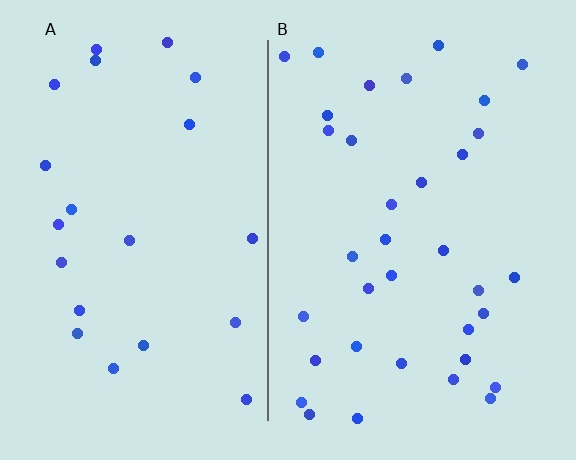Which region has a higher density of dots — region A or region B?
B (the right).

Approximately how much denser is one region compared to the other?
Approximately 1.6× — region B over region A.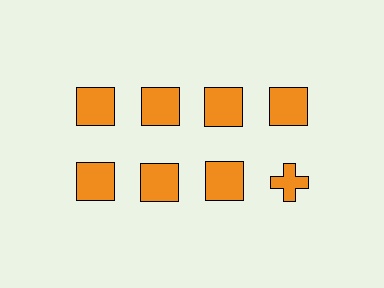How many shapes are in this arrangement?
There are 8 shapes arranged in a grid pattern.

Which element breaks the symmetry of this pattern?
The orange cross in the second row, second from right column breaks the symmetry. All other shapes are orange squares.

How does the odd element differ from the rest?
It has a different shape: cross instead of square.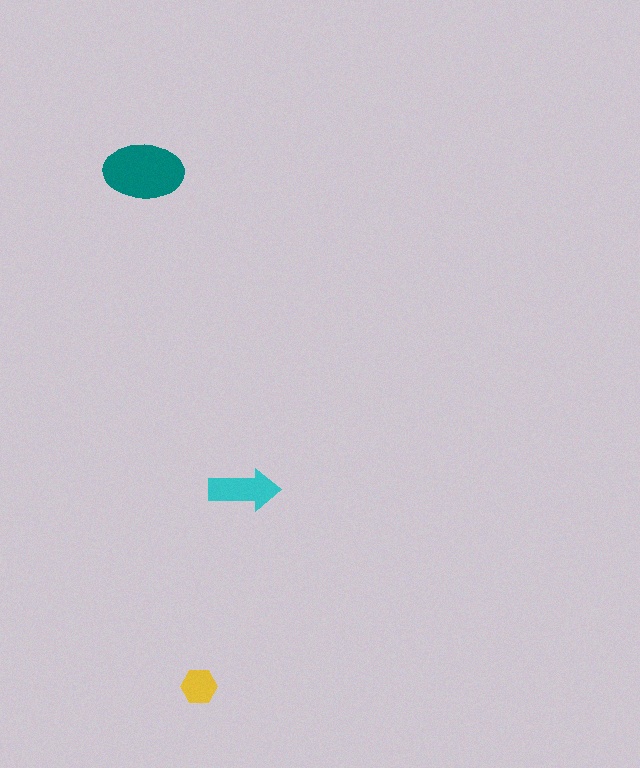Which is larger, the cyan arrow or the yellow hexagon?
The cyan arrow.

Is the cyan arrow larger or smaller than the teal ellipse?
Smaller.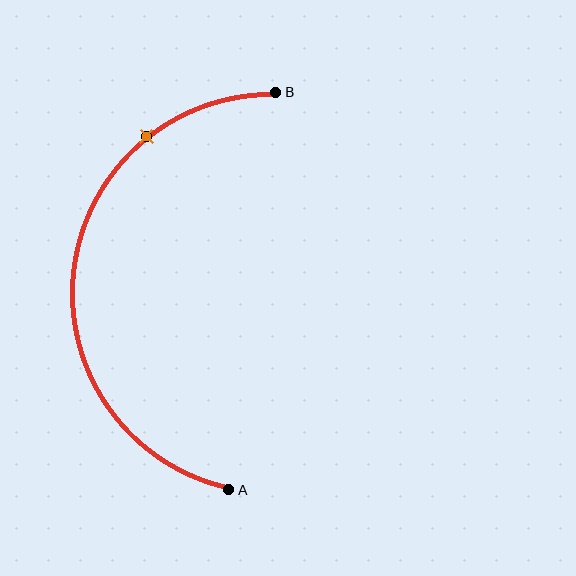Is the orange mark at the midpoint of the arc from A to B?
No. The orange mark lies on the arc but is closer to endpoint B. The arc midpoint would be at the point on the curve equidistant along the arc from both A and B.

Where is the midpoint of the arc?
The arc midpoint is the point on the curve farthest from the straight line joining A and B. It sits to the left of that line.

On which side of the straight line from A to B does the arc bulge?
The arc bulges to the left of the straight line connecting A and B.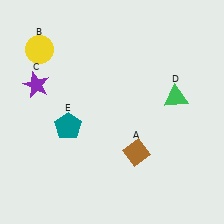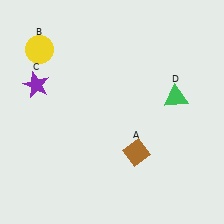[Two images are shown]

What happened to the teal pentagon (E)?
The teal pentagon (E) was removed in Image 2. It was in the bottom-left area of Image 1.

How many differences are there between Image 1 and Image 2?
There is 1 difference between the two images.